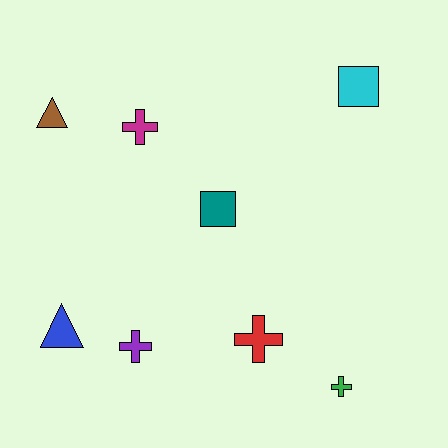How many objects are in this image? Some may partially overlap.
There are 8 objects.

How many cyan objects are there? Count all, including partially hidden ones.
There is 1 cyan object.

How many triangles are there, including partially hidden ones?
There are 2 triangles.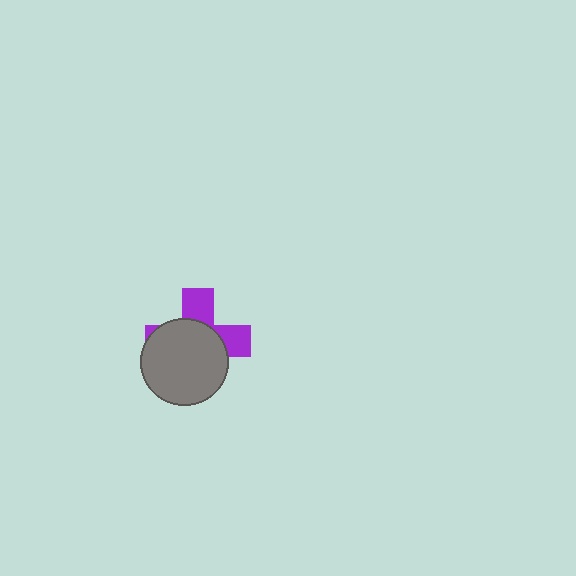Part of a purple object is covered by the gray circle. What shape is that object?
It is a cross.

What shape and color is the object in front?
The object in front is a gray circle.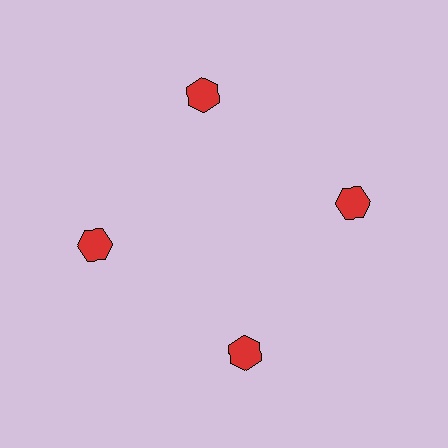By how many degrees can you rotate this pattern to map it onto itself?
The pattern maps onto itself every 90 degrees of rotation.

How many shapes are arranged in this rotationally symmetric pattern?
There are 4 shapes, arranged in 4 groups of 1.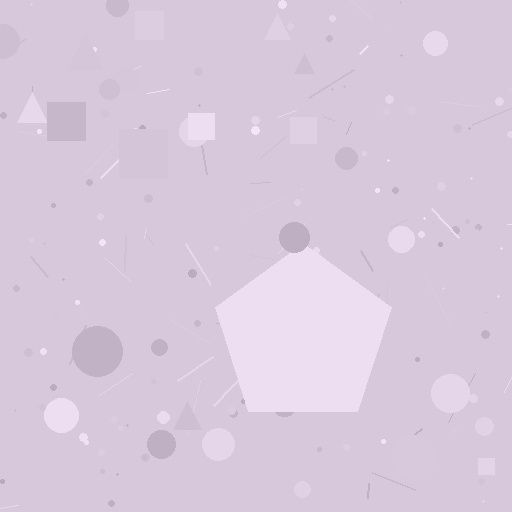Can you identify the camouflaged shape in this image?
The camouflaged shape is a pentagon.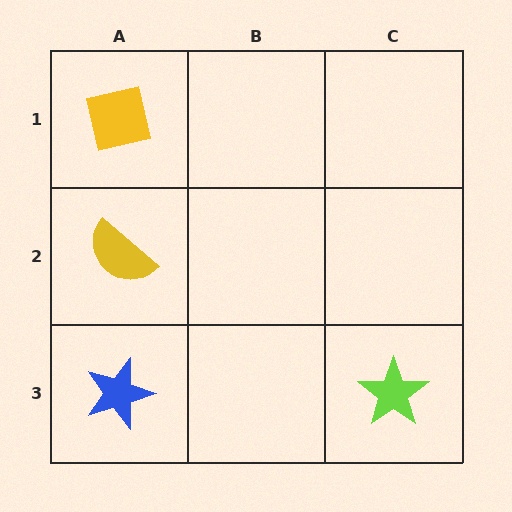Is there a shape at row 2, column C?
No, that cell is empty.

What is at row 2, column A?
A yellow semicircle.